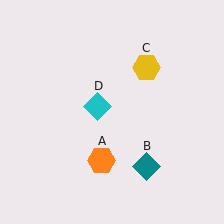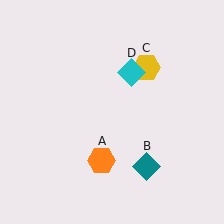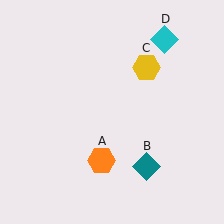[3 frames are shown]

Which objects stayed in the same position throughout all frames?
Orange hexagon (object A) and teal diamond (object B) and yellow hexagon (object C) remained stationary.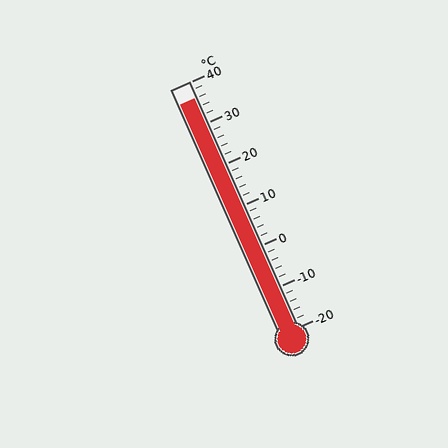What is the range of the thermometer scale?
The thermometer scale ranges from -20°C to 40°C.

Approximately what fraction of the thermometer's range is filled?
The thermometer is filled to approximately 95% of its range.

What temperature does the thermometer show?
The thermometer shows approximately 36°C.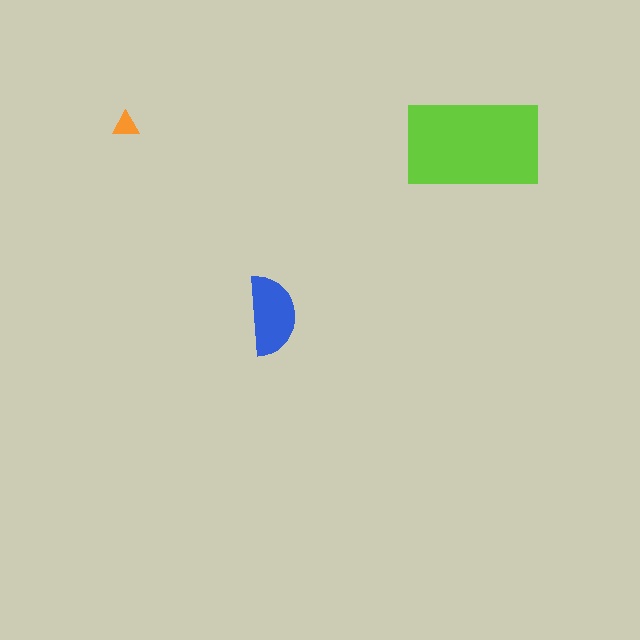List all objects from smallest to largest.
The orange triangle, the blue semicircle, the lime rectangle.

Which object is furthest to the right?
The lime rectangle is rightmost.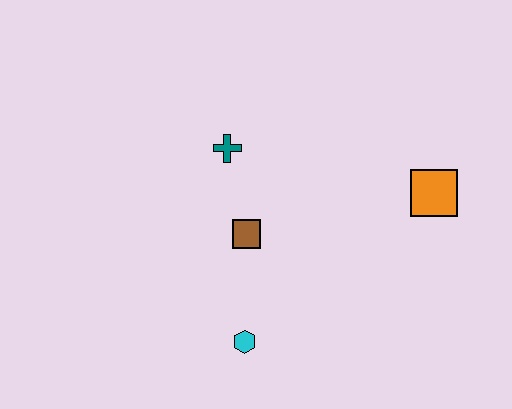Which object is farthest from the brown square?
The orange square is farthest from the brown square.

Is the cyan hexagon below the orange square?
Yes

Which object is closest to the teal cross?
The brown square is closest to the teal cross.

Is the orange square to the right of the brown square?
Yes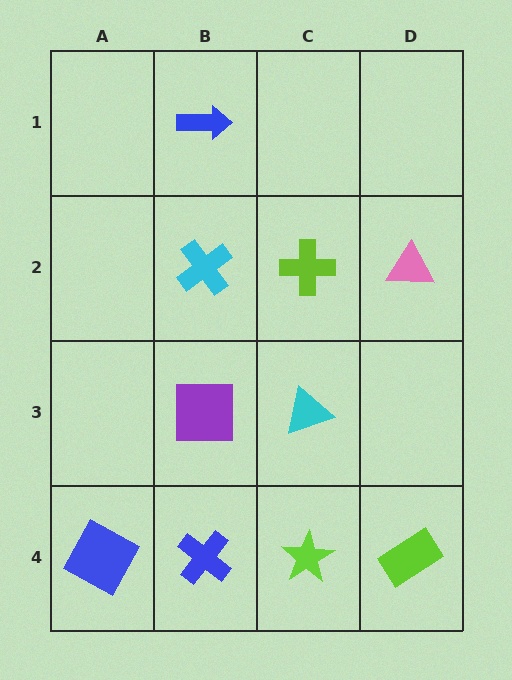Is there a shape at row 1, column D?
No, that cell is empty.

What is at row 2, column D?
A pink triangle.